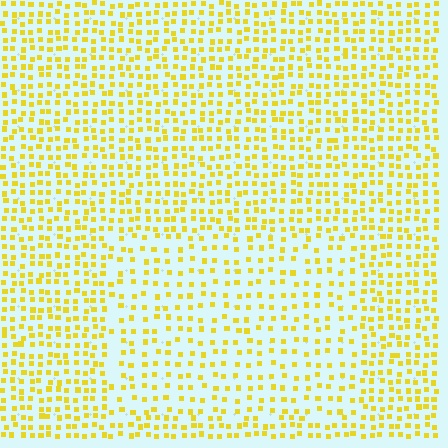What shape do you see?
I see a rectangle.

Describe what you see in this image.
The image contains small yellow elements arranged at two different densities. A rectangle-shaped region is visible where the elements are less densely packed than the surrounding area.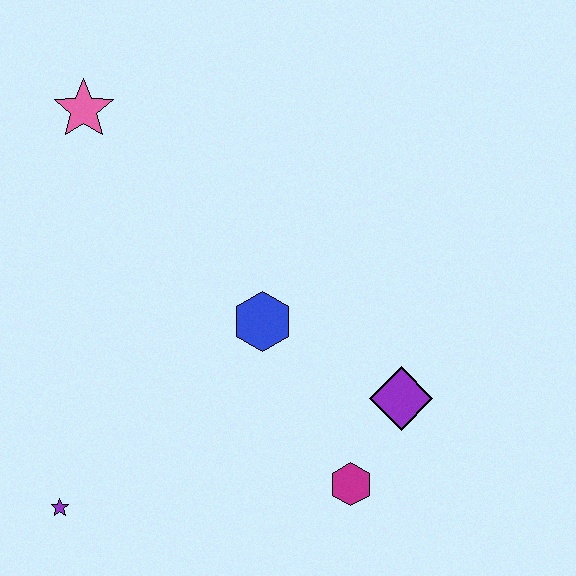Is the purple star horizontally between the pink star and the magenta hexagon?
No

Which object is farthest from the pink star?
The magenta hexagon is farthest from the pink star.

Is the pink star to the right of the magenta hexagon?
No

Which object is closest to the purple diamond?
The magenta hexagon is closest to the purple diamond.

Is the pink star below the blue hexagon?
No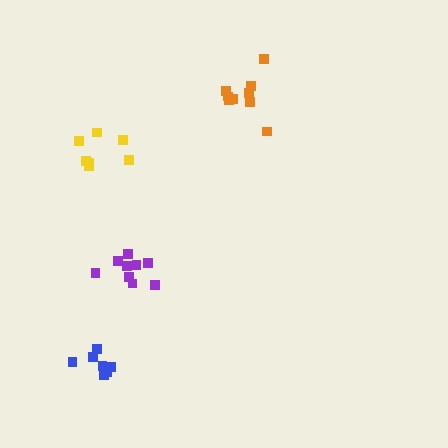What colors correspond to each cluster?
The clusters are colored: purple, orange, yellow, blue.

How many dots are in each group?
Group 1: 9 dots, Group 2: 9 dots, Group 3: 7 dots, Group 4: 7 dots (32 total).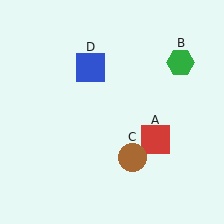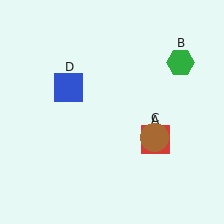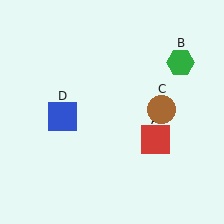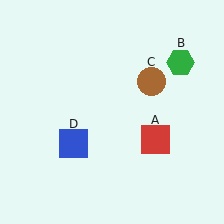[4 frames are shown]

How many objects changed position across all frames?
2 objects changed position: brown circle (object C), blue square (object D).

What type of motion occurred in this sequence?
The brown circle (object C), blue square (object D) rotated counterclockwise around the center of the scene.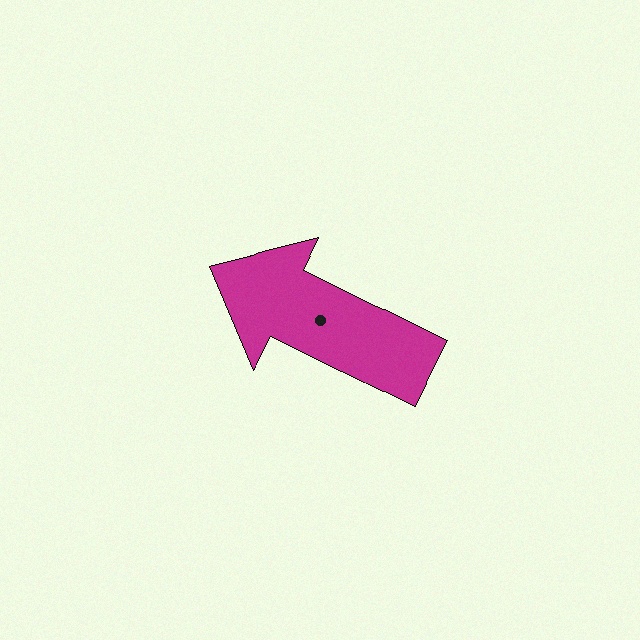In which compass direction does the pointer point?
Northwest.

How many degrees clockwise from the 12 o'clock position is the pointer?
Approximately 296 degrees.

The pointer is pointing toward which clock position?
Roughly 10 o'clock.